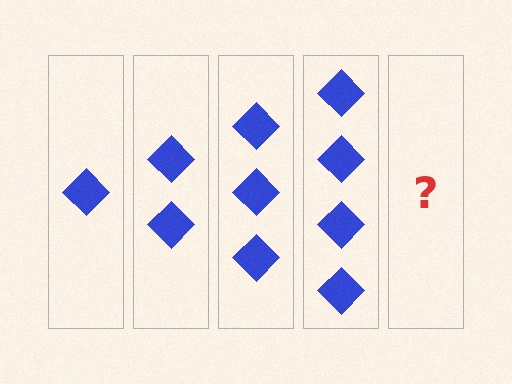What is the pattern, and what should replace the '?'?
The pattern is that each step adds one more diamond. The '?' should be 5 diamonds.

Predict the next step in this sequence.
The next step is 5 diamonds.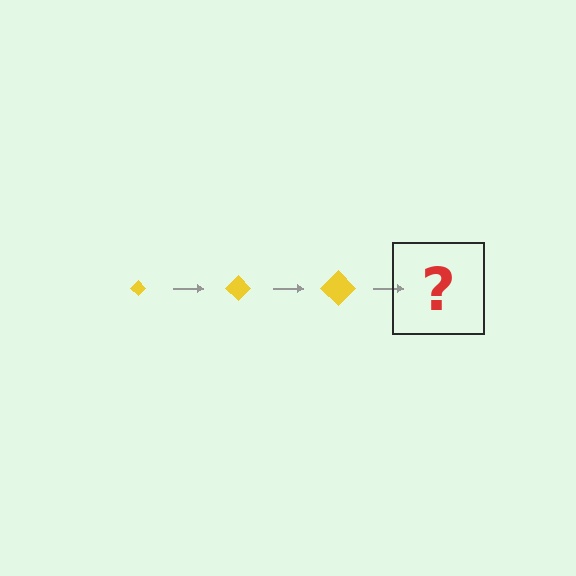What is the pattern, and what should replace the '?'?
The pattern is that the diamond gets progressively larger each step. The '?' should be a yellow diamond, larger than the previous one.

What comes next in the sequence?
The next element should be a yellow diamond, larger than the previous one.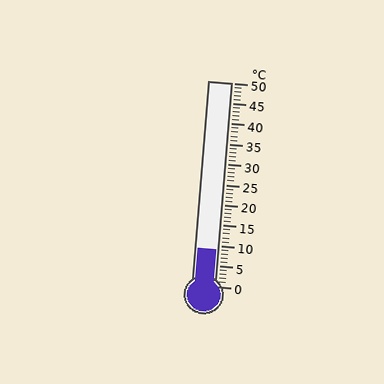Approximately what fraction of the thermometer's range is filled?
The thermometer is filled to approximately 20% of its range.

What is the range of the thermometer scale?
The thermometer scale ranges from 0°C to 50°C.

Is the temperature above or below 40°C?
The temperature is below 40°C.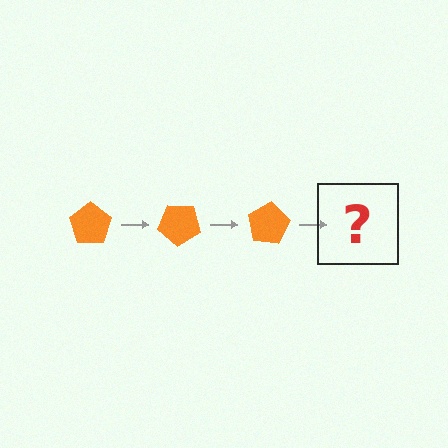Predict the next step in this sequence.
The next step is an orange pentagon rotated 120 degrees.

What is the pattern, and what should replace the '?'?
The pattern is that the pentagon rotates 40 degrees each step. The '?' should be an orange pentagon rotated 120 degrees.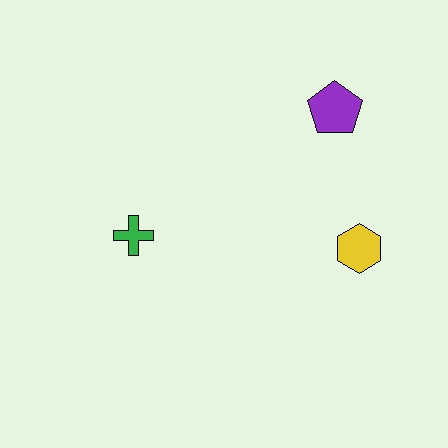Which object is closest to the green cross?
The yellow hexagon is closest to the green cross.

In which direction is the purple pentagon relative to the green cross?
The purple pentagon is to the right of the green cross.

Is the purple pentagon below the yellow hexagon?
No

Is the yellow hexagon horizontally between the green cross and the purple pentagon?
No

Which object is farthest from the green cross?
The purple pentagon is farthest from the green cross.